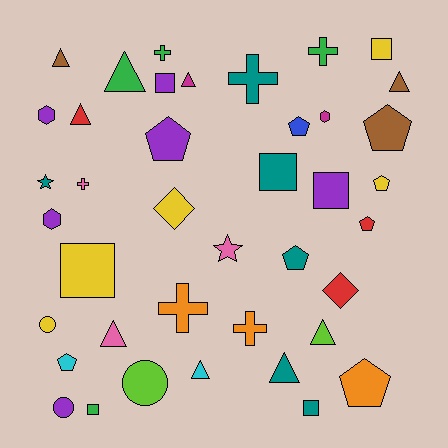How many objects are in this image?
There are 40 objects.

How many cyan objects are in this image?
There are 2 cyan objects.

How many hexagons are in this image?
There are 3 hexagons.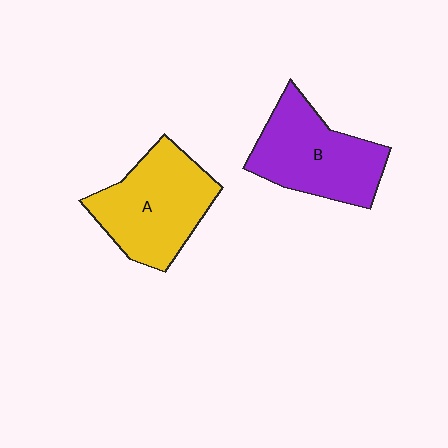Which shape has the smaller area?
Shape B (purple).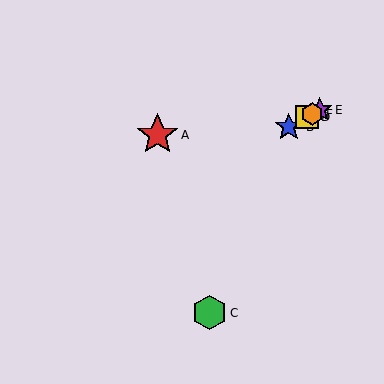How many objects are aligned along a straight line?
4 objects (B, D, E, F) are aligned along a straight line.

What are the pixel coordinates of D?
Object D is at (307, 117).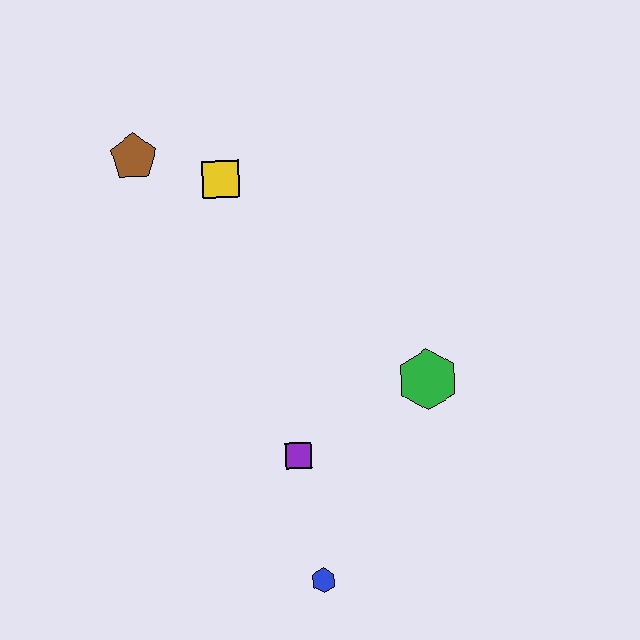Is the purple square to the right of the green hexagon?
No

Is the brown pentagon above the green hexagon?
Yes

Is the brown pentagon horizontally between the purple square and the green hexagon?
No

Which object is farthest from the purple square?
The brown pentagon is farthest from the purple square.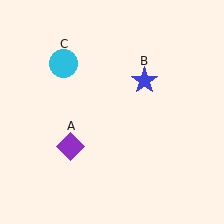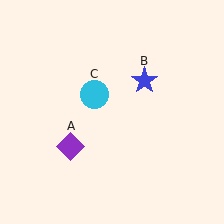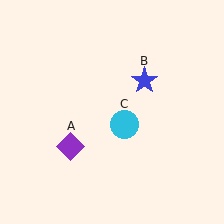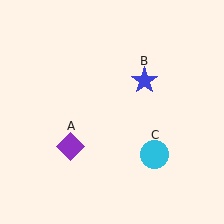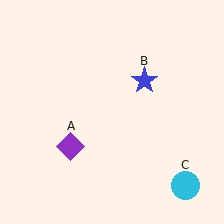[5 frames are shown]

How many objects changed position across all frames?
1 object changed position: cyan circle (object C).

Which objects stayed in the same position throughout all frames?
Purple diamond (object A) and blue star (object B) remained stationary.